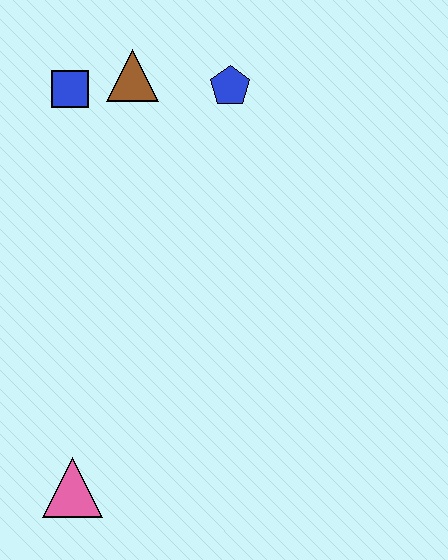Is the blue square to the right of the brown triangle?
No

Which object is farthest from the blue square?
The pink triangle is farthest from the blue square.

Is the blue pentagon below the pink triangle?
No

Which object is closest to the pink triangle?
The blue square is closest to the pink triangle.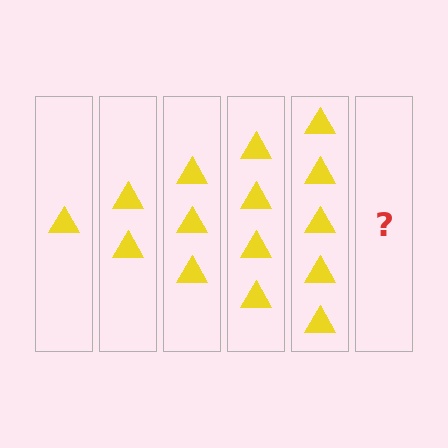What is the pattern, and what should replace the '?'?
The pattern is that each step adds one more triangle. The '?' should be 6 triangles.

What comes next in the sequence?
The next element should be 6 triangles.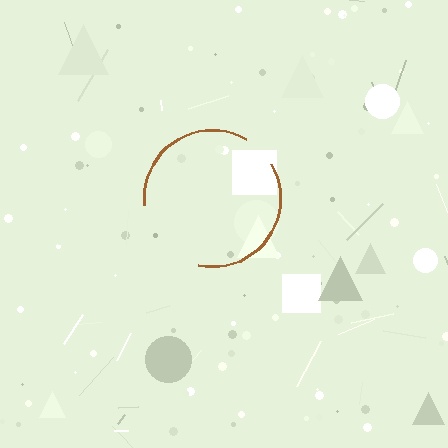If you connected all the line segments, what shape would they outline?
They would outline a circle.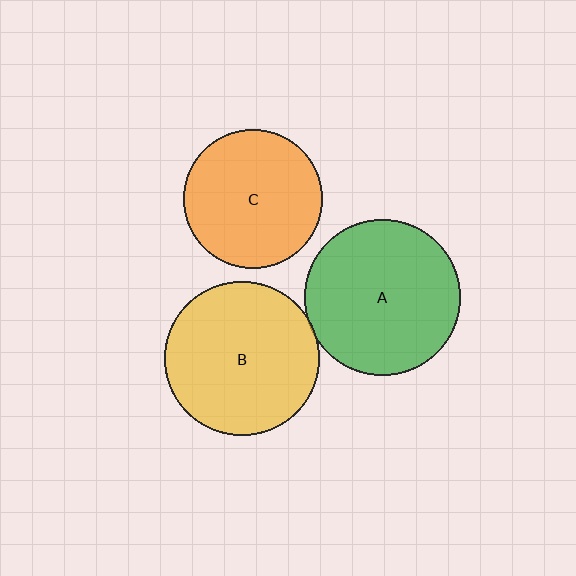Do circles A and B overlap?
Yes.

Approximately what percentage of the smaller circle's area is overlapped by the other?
Approximately 5%.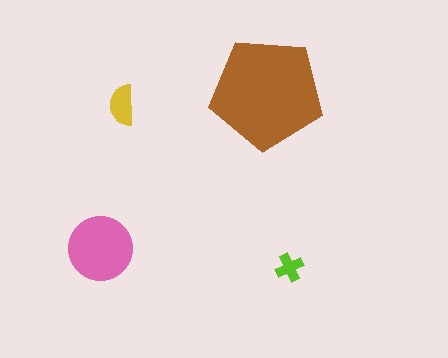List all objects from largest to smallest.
The brown pentagon, the pink circle, the yellow semicircle, the lime cross.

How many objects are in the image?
There are 4 objects in the image.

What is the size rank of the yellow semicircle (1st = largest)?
3rd.